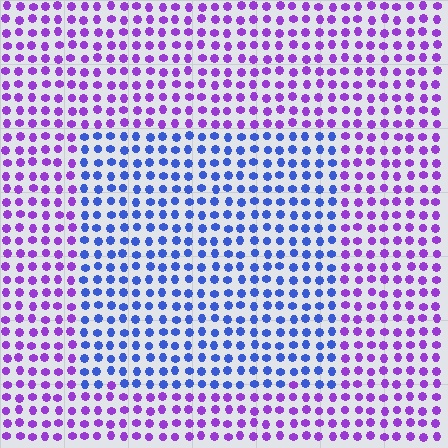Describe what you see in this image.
The image is filled with small purple elements in a uniform arrangement. A rectangle-shaped region is visible where the elements are tinted to a slightly different hue, forming a subtle color boundary.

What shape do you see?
I see a rectangle.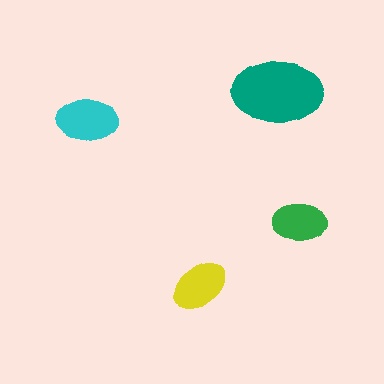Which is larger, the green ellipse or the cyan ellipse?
The cyan one.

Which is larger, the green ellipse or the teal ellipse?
The teal one.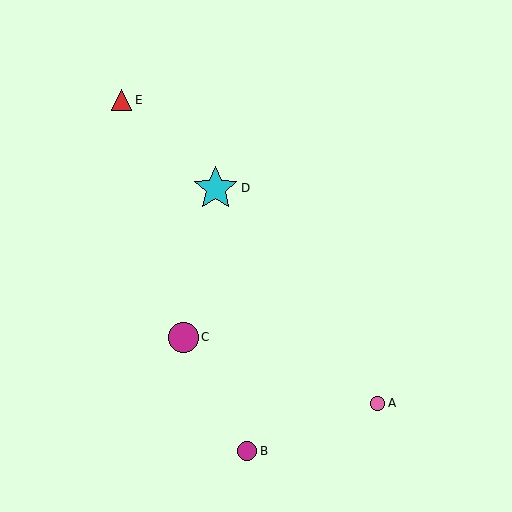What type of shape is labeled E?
Shape E is a red triangle.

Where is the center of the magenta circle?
The center of the magenta circle is at (183, 337).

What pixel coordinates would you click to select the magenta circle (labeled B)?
Click at (247, 451) to select the magenta circle B.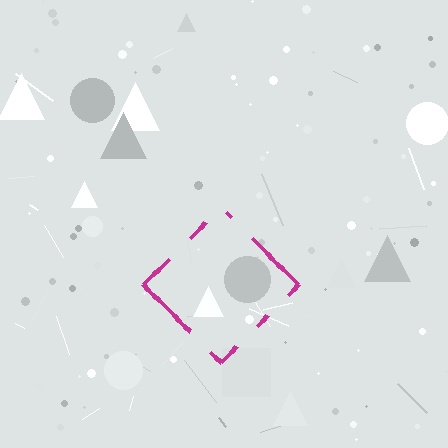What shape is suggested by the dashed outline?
The dashed outline suggests a diamond.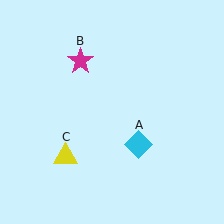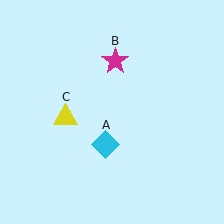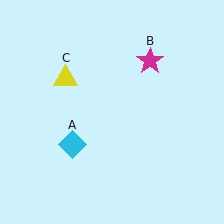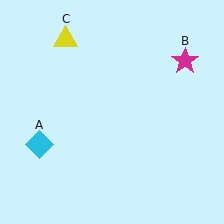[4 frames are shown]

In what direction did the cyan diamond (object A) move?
The cyan diamond (object A) moved left.